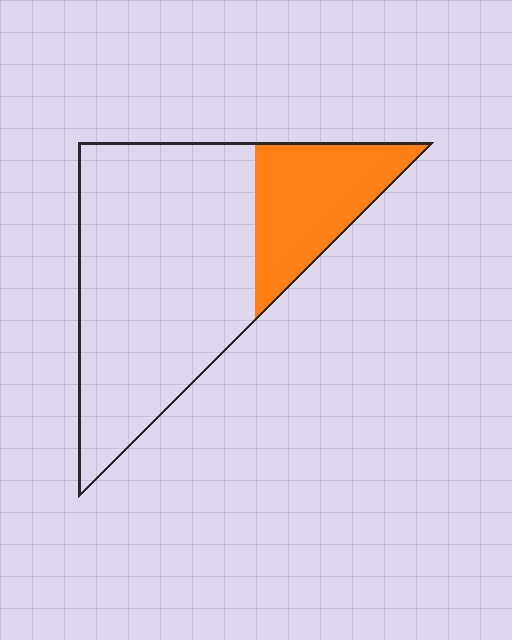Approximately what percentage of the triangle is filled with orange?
Approximately 25%.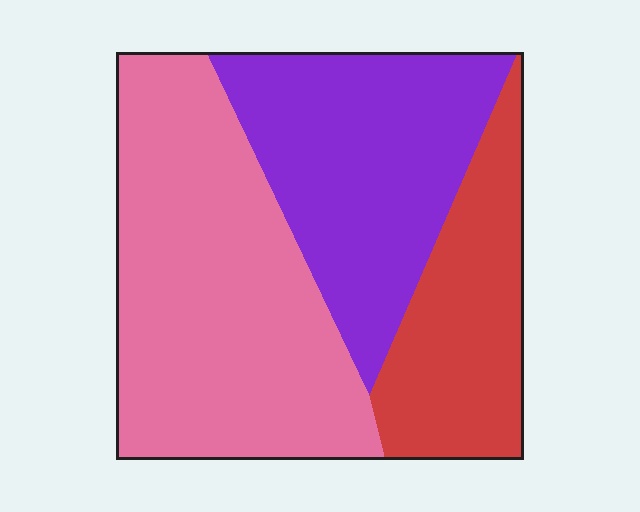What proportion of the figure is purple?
Purple covers 32% of the figure.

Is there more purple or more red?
Purple.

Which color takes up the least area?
Red, at roughly 20%.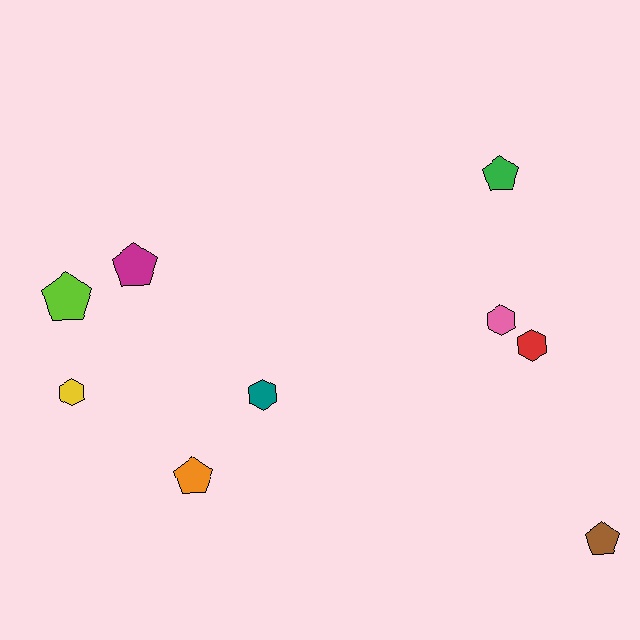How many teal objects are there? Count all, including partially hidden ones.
There is 1 teal object.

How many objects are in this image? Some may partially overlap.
There are 9 objects.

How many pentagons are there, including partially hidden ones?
There are 5 pentagons.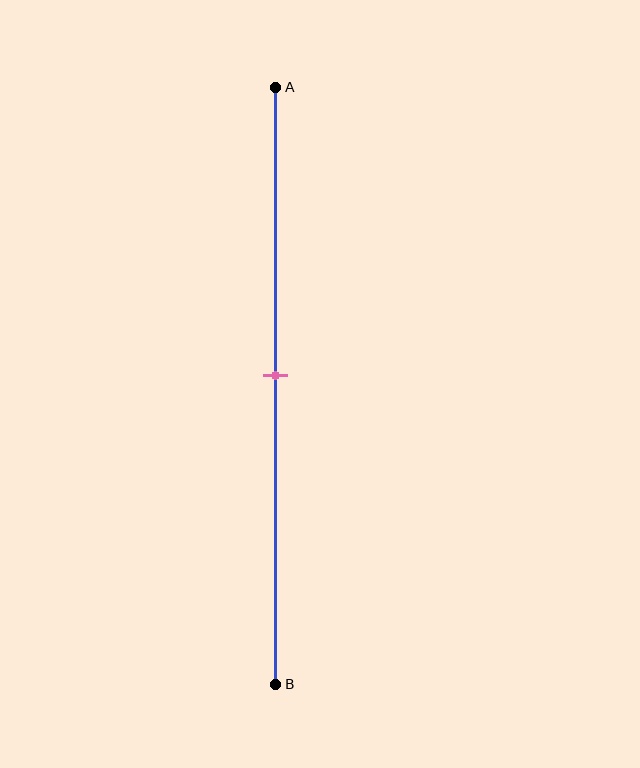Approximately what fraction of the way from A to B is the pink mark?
The pink mark is approximately 50% of the way from A to B.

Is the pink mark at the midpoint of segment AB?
Yes, the mark is approximately at the midpoint.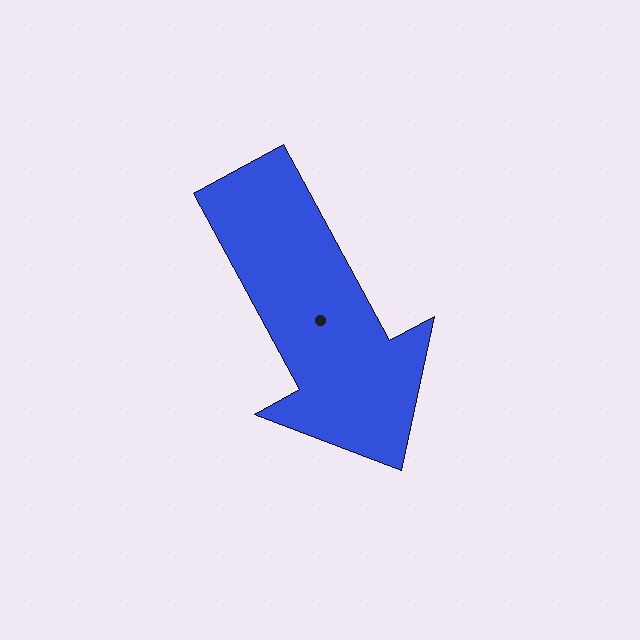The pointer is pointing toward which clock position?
Roughly 5 o'clock.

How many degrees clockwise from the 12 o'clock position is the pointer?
Approximately 152 degrees.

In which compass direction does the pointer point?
Southeast.